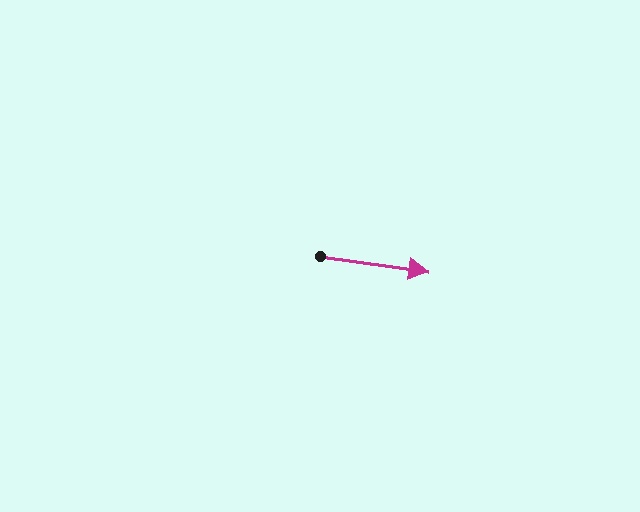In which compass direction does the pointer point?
East.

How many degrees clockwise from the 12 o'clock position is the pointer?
Approximately 98 degrees.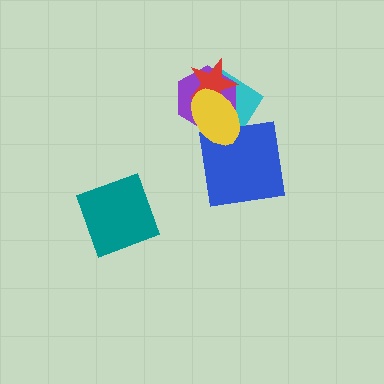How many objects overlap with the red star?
3 objects overlap with the red star.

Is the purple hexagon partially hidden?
Yes, it is partially covered by another shape.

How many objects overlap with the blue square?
2 objects overlap with the blue square.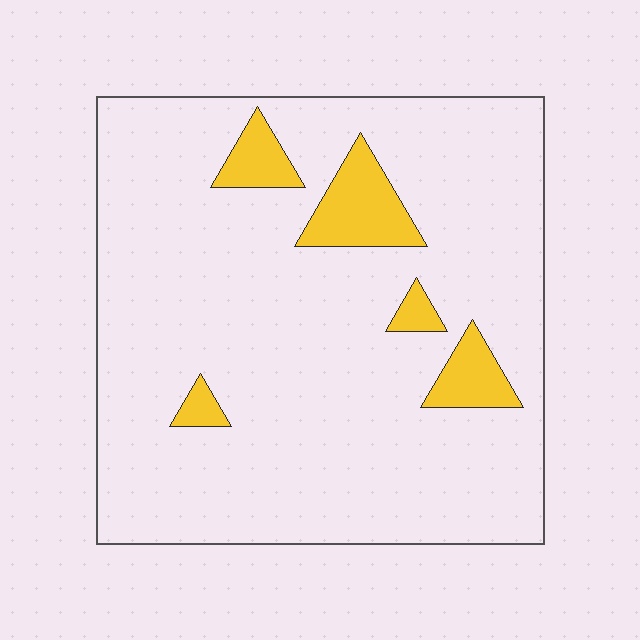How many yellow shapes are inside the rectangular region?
5.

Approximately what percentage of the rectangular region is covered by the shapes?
Approximately 10%.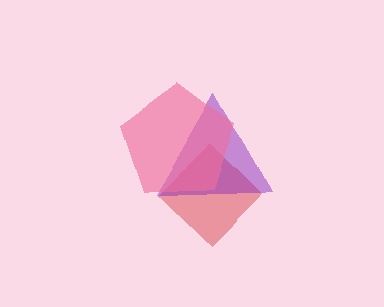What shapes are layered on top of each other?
The layered shapes are: a red diamond, a purple triangle, a pink pentagon.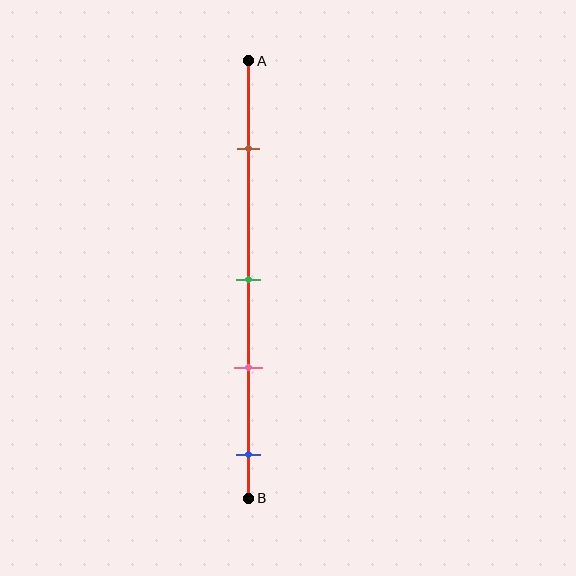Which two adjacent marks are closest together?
The green and pink marks are the closest adjacent pair.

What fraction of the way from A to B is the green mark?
The green mark is approximately 50% (0.5) of the way from A to B.